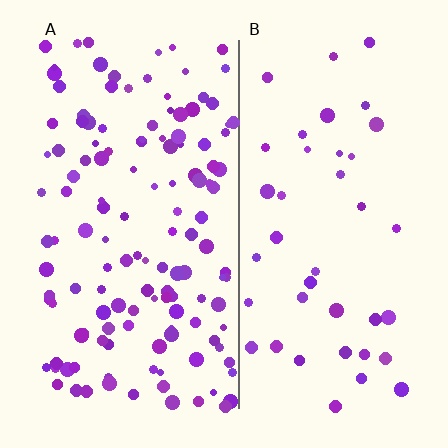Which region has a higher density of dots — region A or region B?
A (the left).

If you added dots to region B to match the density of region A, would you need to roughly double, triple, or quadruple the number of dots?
Approximately triple.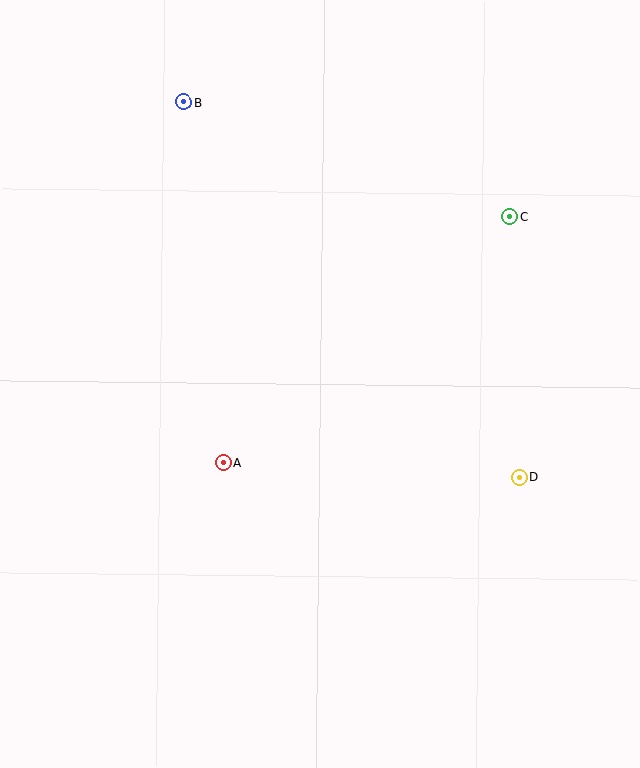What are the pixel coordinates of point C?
Point C is at (509, 217).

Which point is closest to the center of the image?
Point A at (223, 463) is closest to the center.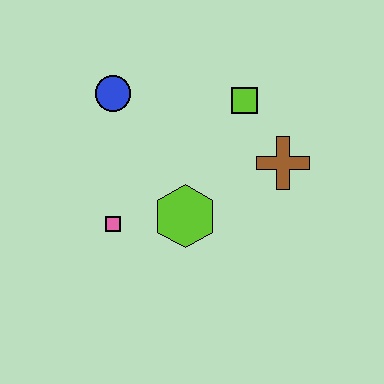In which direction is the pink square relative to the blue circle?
The pink square is below the blue circle.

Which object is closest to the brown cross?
The lime square is closest to the brown cross.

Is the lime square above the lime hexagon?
Yes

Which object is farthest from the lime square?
The pink square is farthest from the lime square.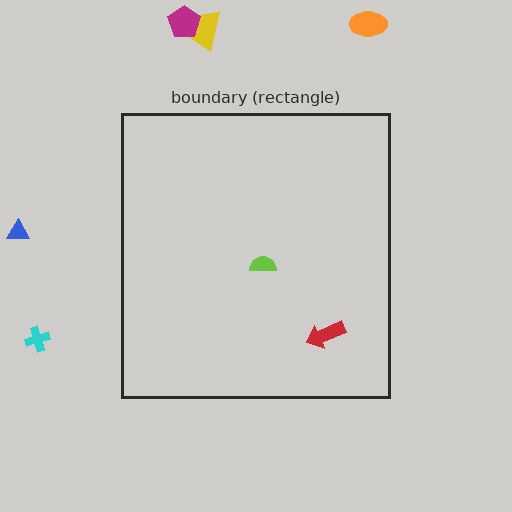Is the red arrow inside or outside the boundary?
Inside.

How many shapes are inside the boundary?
2 inside, 5 outside.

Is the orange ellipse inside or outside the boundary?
Outside.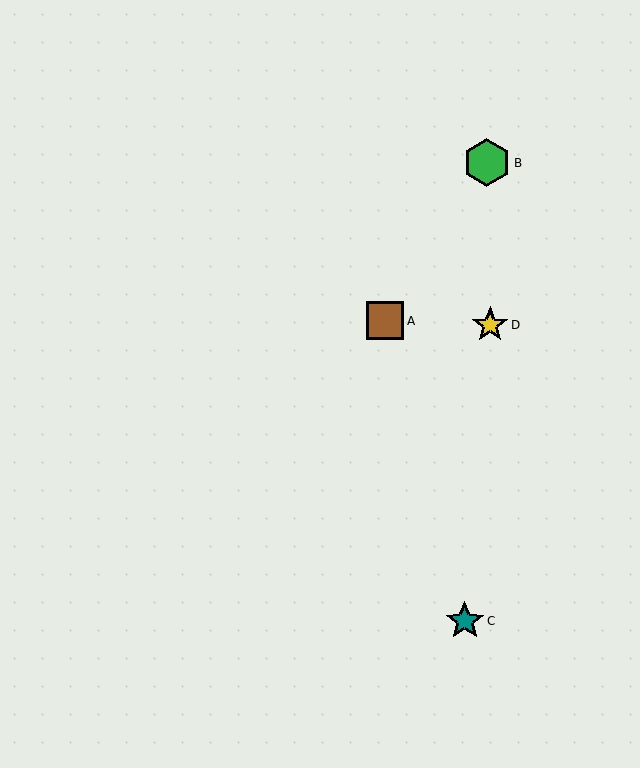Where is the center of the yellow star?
The center of the yellow star is at (490, 325).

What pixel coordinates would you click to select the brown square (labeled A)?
Click at (385, 321) to select the brown square A.